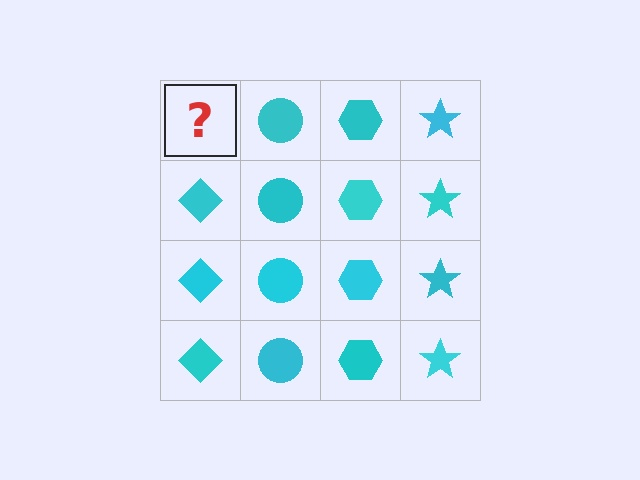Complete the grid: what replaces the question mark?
The question mark should be replaced with a cyan diamond.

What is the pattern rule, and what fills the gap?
The rule is that each column has a consistent shape. The gap should be filled with a cyan diamond.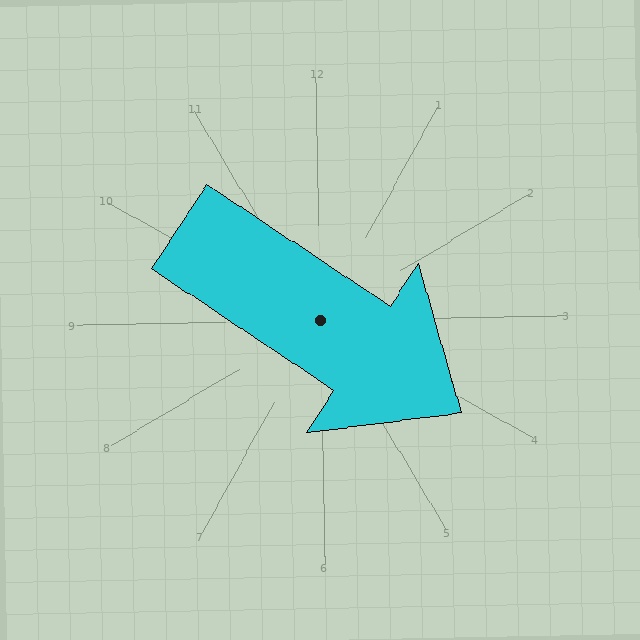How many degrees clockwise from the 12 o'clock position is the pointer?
Approximately 125 degrees.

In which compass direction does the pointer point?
Southeast.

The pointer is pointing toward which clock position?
Roughly 4 o'clock.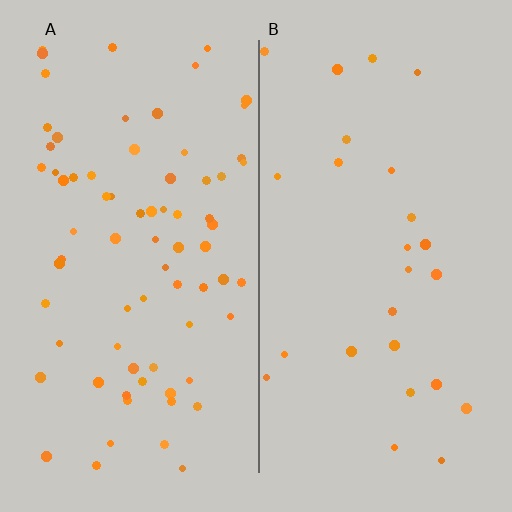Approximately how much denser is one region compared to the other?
Approximately 2.9× — region A over region B.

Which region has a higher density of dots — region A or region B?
A (the left).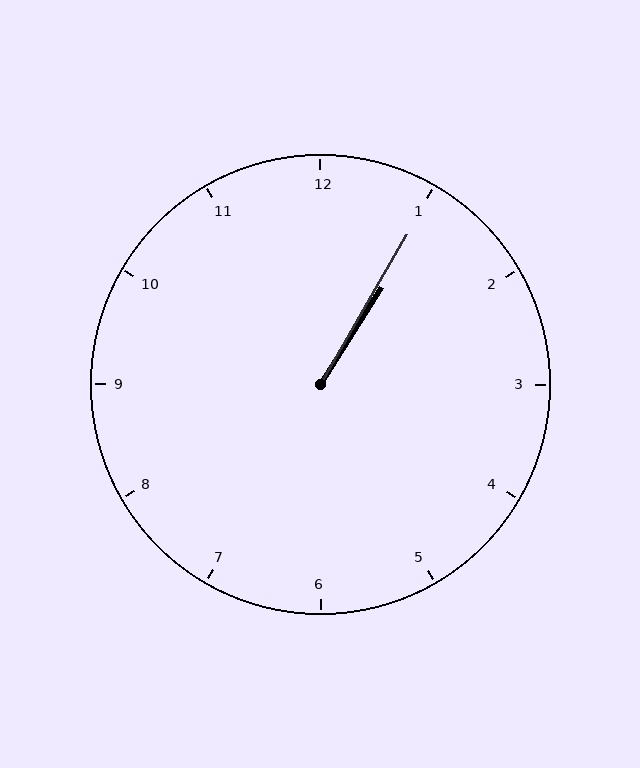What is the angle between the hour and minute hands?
Approximately 2 degrees.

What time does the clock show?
1:05.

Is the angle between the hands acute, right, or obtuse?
It is acute.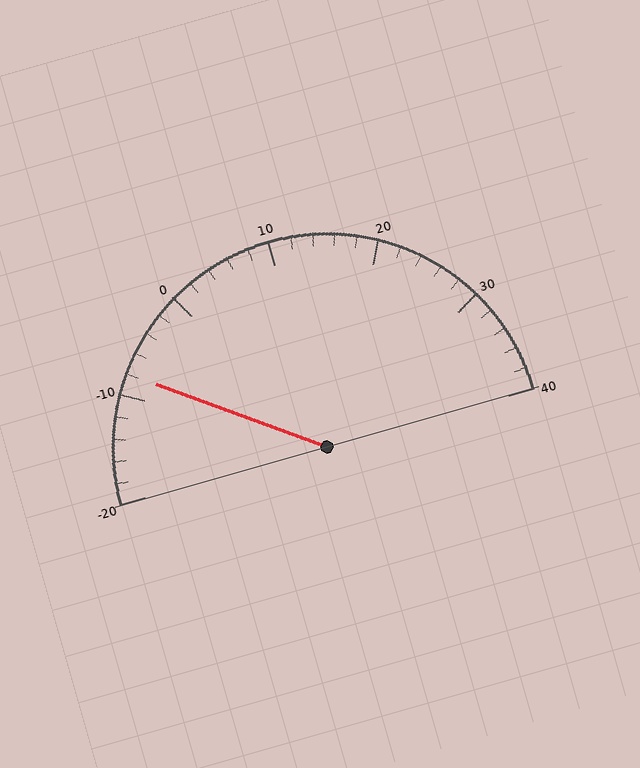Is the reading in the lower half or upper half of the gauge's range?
The reading is in the lower half of the range (-20 to 40).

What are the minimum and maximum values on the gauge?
The gauge ranges from -20 to 40.